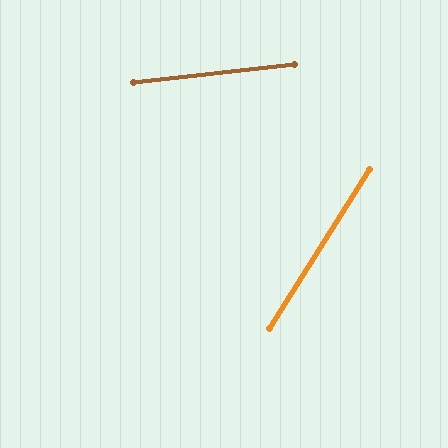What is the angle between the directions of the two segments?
Approximately 51 degrees.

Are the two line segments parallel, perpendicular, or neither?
Neither parallel nor perpendicular — they differ by about 51°.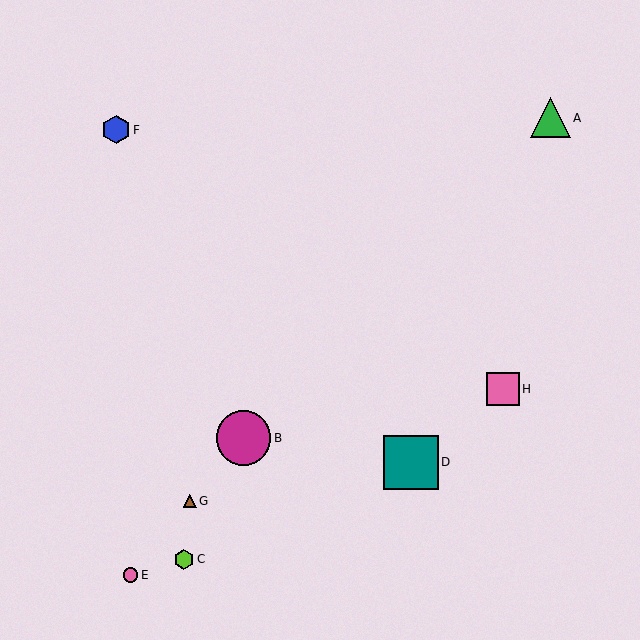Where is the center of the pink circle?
The center of the pink circle is at (131, 575).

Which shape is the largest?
The teal square (labeled D) is the largest.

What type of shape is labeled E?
Shape E is a pink circle.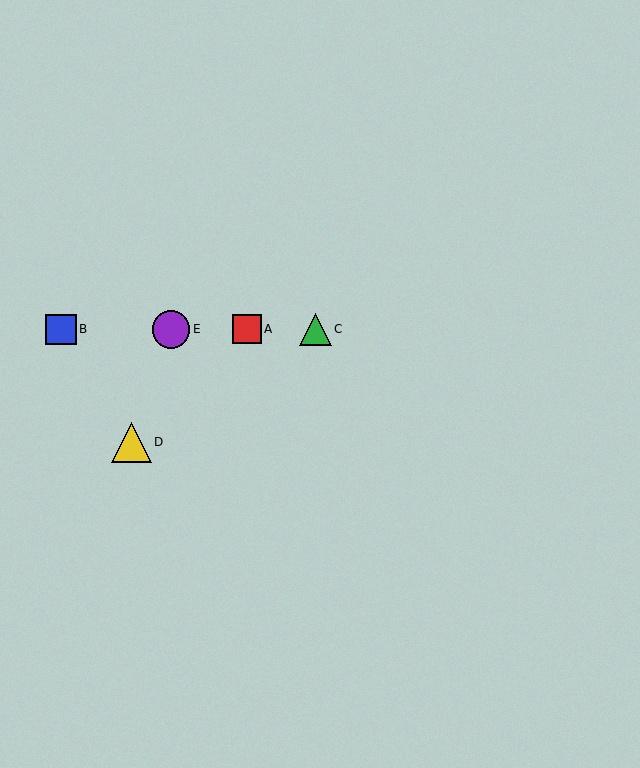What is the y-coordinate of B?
Object B is at y≈329.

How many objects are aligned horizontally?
4 objects (A, B, C, E) are aligned horizontally.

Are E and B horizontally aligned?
Yes, both are at y≈329.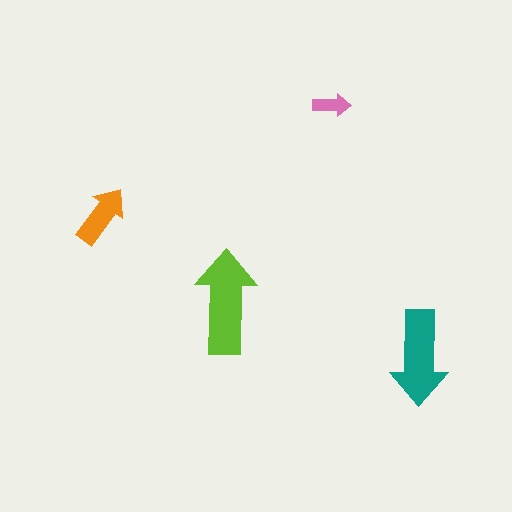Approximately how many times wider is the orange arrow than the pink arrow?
About 1.5 times wider.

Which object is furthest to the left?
The orange arrow is leftmost.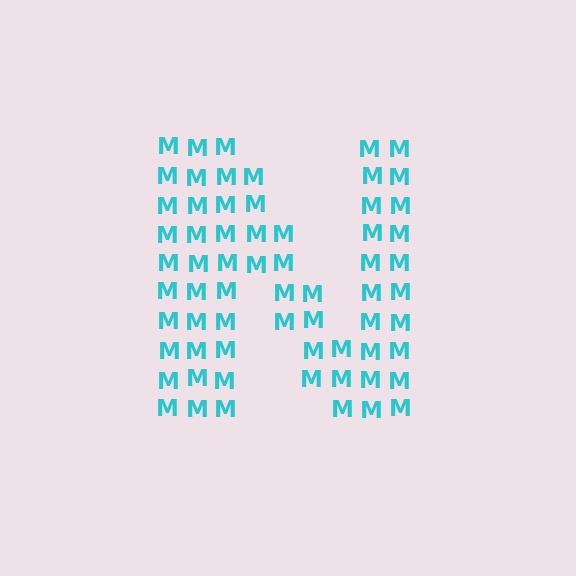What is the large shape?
The large shape is the letter N.